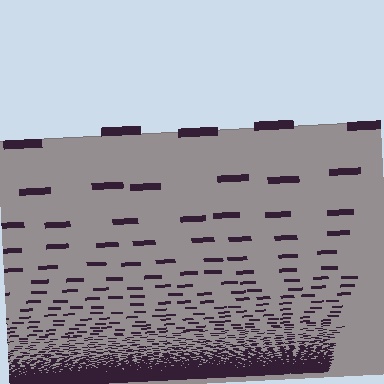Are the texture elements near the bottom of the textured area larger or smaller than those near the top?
Smaller. The gradient is inverted — elements near the bottom are smaller and denser.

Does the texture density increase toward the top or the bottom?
Density increases toward the bottom.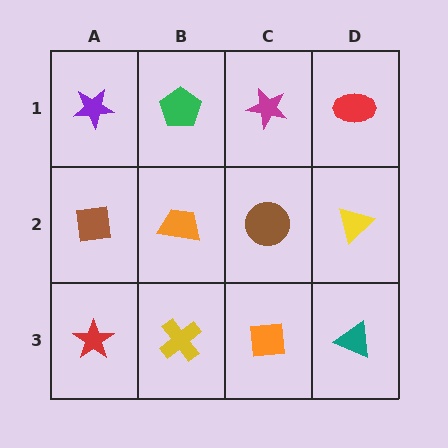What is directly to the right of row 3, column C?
A teal triangle.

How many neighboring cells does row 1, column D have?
2.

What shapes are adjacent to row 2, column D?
A red ellipse (row 1, column D), a teal triangle (row 3, column D), a brown circle (row 2, column C).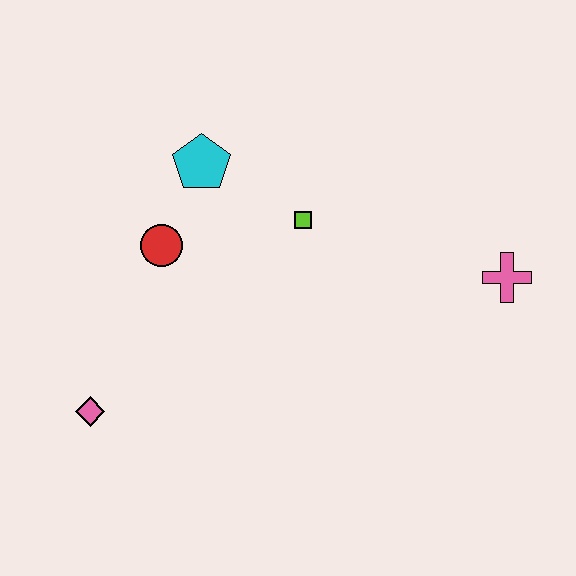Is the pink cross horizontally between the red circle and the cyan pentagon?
No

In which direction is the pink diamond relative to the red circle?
The pink diamond is below the red circle.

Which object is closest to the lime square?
The cyan pentagon is closest to the lime square.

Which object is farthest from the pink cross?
The pink diamond is farthest from the pink cross.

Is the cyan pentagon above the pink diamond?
Yes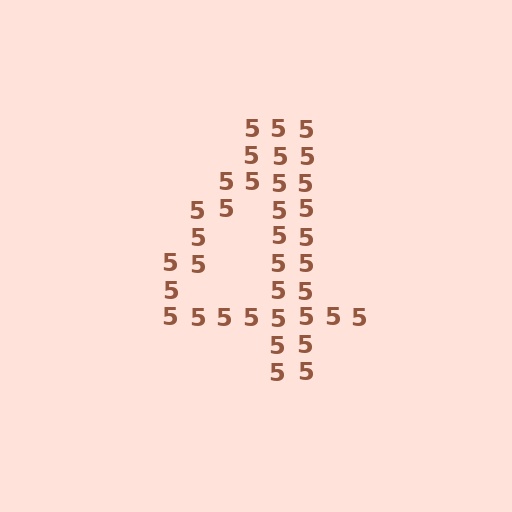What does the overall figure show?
The overall figure shows the digit 4.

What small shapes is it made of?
It is made of small digit 5's.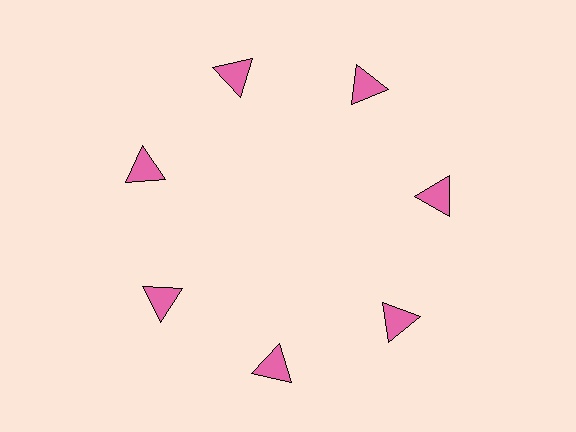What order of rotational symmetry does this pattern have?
This pattern has 7-fold rotational symmetry.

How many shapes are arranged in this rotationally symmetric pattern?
There are 7 shapes, arranged in 7 groups of 1.